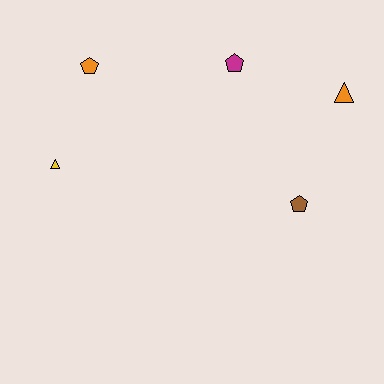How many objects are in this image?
There are 5 objects.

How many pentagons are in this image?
There are 3 pentagons.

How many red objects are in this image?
There are no red objects.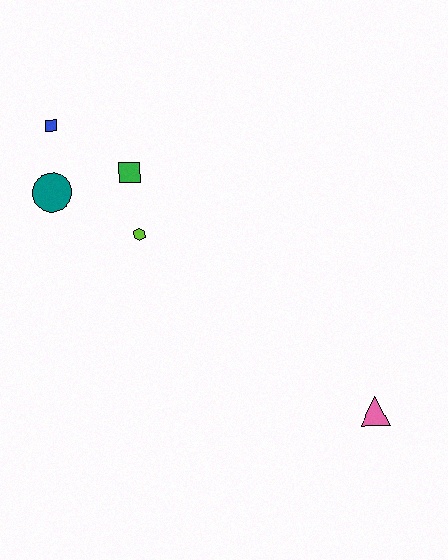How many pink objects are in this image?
There is 1 pink object.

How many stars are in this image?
There are no stars.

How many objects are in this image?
There are 5 objects.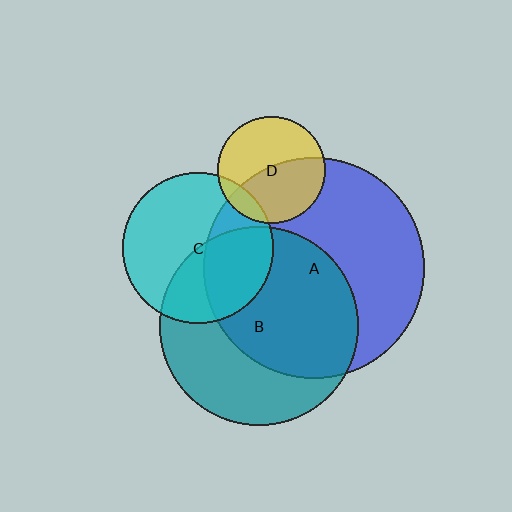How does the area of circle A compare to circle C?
Approximately 2.1 times.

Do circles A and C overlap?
Yes.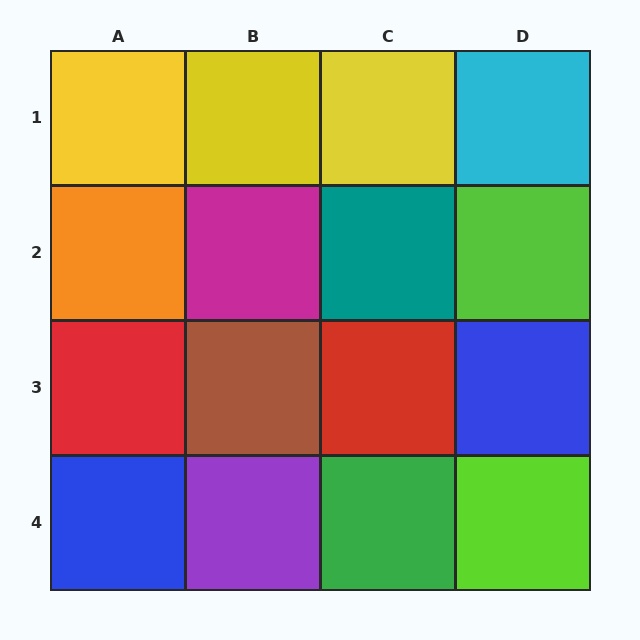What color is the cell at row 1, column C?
Yellow.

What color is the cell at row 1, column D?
Cyan.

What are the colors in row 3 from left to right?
Red, brown, red, blue.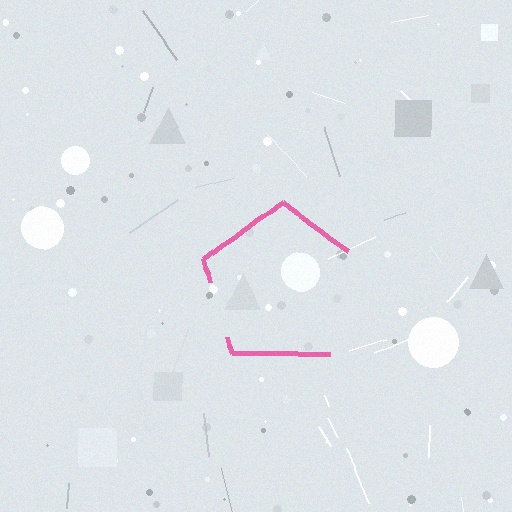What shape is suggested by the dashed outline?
The dashed outline suggests a pentagon.